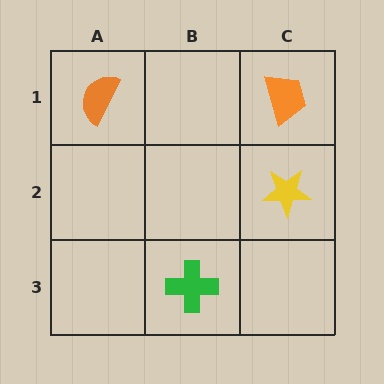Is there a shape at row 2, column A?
No, that cell is empty.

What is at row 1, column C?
An orange trapezoid.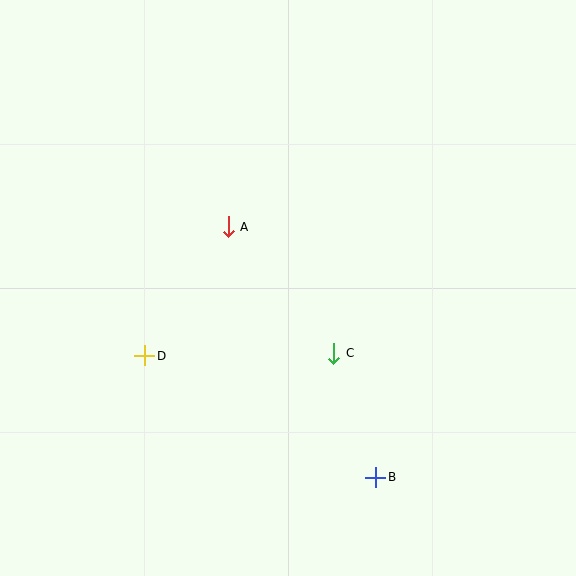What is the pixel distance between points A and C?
The distance between A and C is 165 pixels.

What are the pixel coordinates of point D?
Point D is at (145, 356).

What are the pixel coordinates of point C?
Point C is at (334, 353).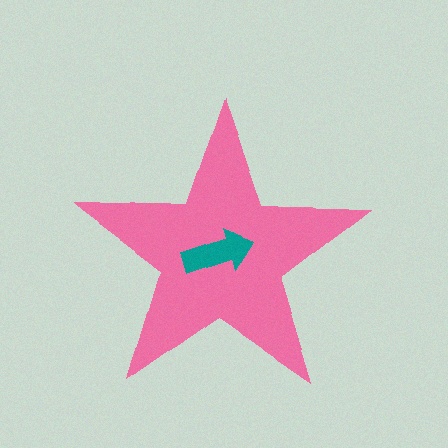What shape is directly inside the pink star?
The teal arrow.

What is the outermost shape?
The pink star.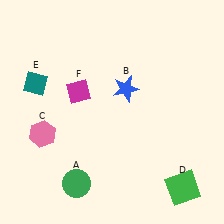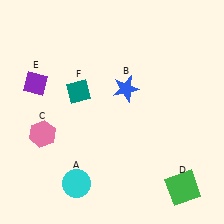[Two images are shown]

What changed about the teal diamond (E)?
In Image 1, E is teal. In Image 2, it changed to purple.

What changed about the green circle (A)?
In Image 1, A is green. In Image 2, it changed to cyan.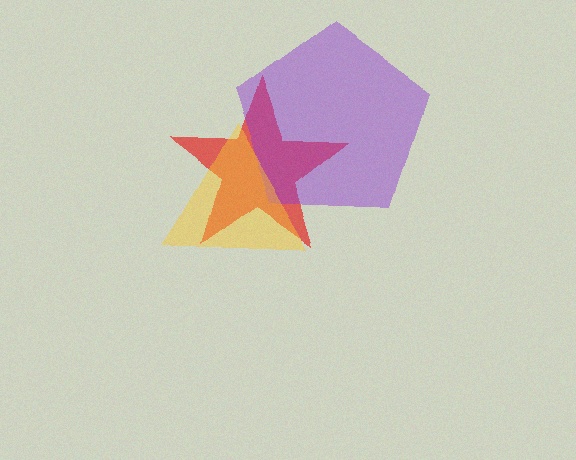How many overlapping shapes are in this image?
There are 3 overlapping shapes in the image.